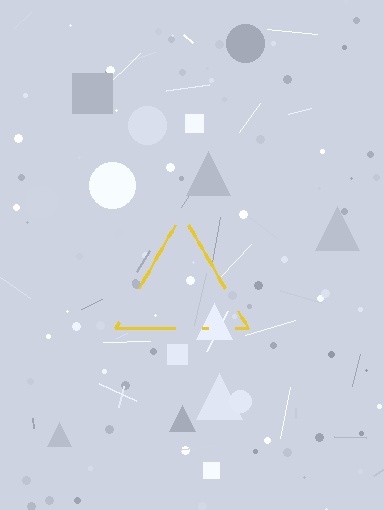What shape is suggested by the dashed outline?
The dashed outline suggests a triangle.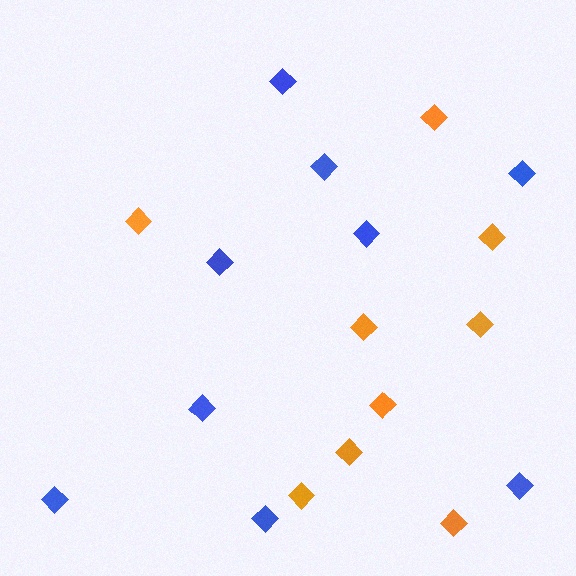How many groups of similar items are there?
There are 2 groups: one group of blue diamonds (9) and one group of orange diamonds (9).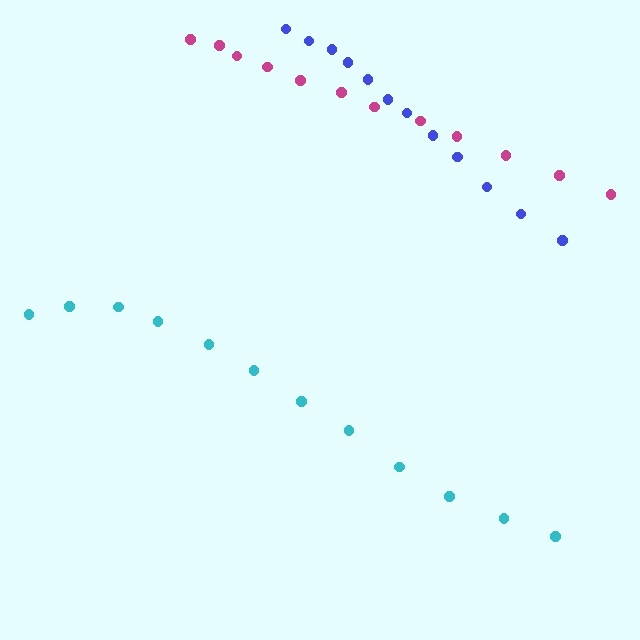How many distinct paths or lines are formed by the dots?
There are 3 distinct paths.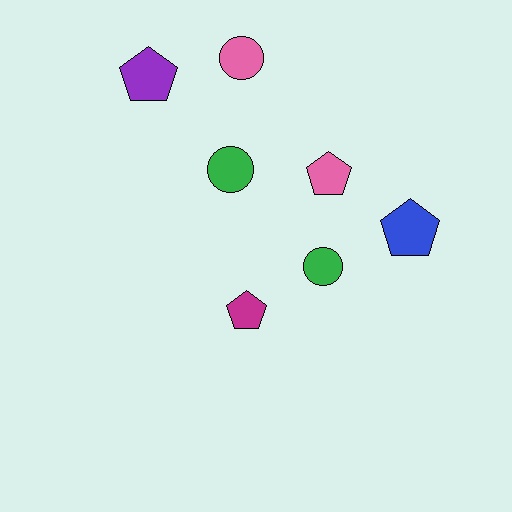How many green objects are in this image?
There are 2 green objects.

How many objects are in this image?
There are 7 objects.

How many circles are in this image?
There are 3 circles.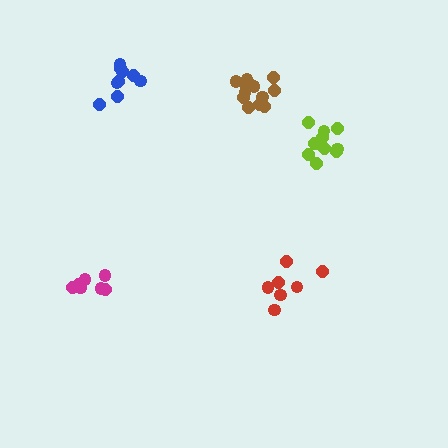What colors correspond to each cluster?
The clusters are colored: blue, red, brown, lime, magenta.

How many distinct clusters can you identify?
There are 5 distinct clusters.